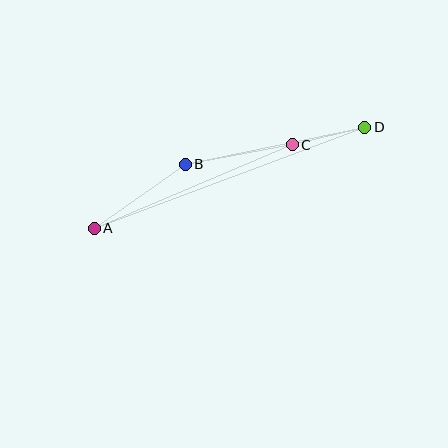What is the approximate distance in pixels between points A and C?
The distance between A and C is approximately 215 pixels.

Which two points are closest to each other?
Points C and D are closest to each other.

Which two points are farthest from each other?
Points A and D are farthest from each other.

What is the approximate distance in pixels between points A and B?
The distance between A and B is approximately 111 pixels.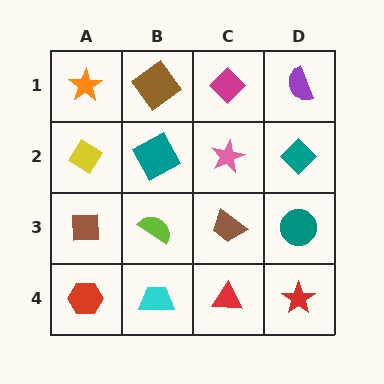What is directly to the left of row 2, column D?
A pink star.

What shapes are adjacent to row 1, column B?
A teal square (row 2, column B), an orange star (row 1, column A), a magenta diamond (row 1, column C).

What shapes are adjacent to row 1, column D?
A teal diamond (row 2, column D), a magenta diamond (row 1, column C).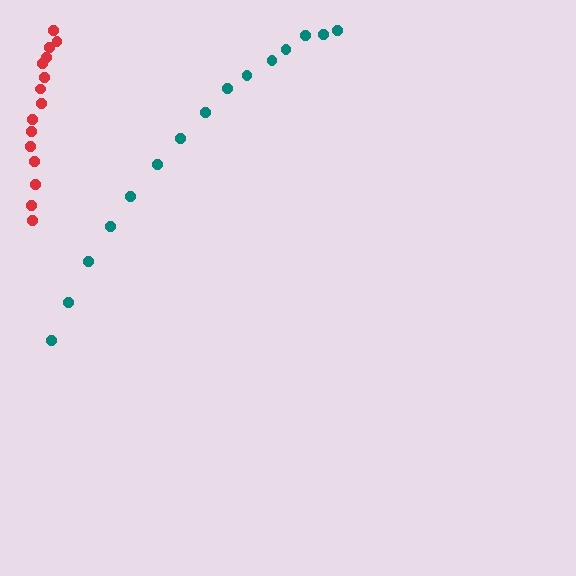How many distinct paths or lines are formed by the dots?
There are 2 distinct paths.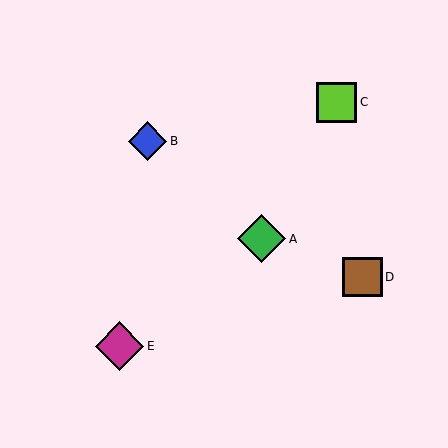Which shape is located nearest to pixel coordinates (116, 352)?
The magenta diamond (labeled E) at (119, 346) is nearest to that location.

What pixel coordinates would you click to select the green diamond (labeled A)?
Click at (262, 239) to select the green diamond A.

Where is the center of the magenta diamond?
The center of the magenta diamond is at (119, 346).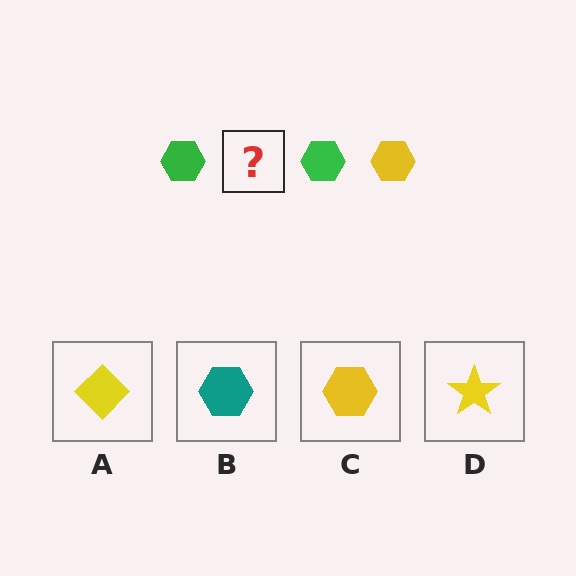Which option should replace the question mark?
Option C.